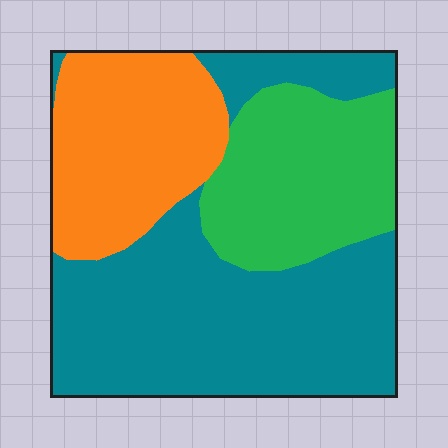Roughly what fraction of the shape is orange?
Orange covers about 25% of the shape.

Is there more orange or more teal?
Teal.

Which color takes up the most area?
Teal, at roughly 50%.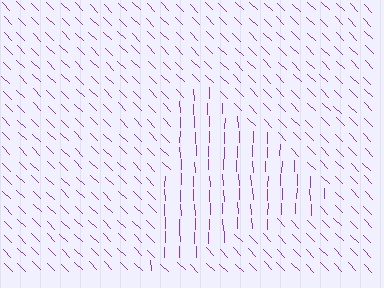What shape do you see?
I see a triangle.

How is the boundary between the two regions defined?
The boundary is defined purely by a change in line orientation (approximately 45 degrees difference). All lines are the same color and thickness.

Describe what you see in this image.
The image is filled with small purple line segments. A triangle region in the image has lines oriented differently from the surrounding lines, creating a visible texture boundary.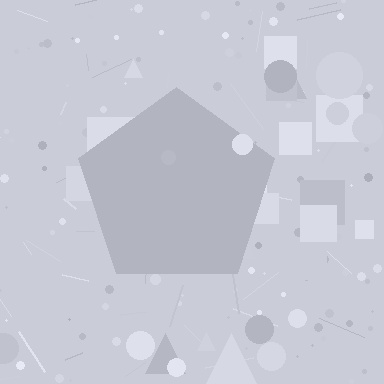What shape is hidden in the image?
A pentagon is hidden in the image.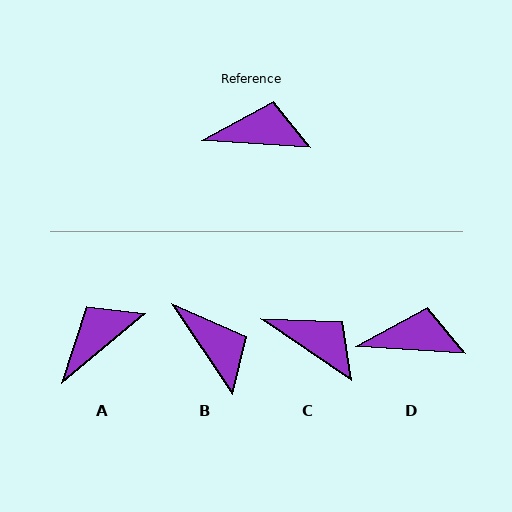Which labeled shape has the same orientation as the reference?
D.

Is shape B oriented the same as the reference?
No, it is off by about 53 degrees.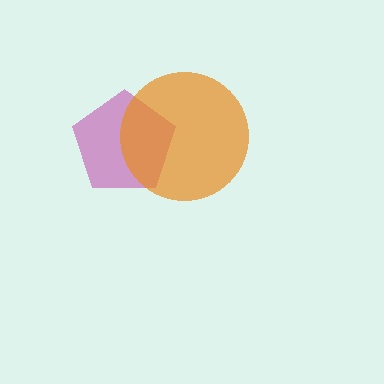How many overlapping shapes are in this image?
There are 2 overlapping shapes in the image.